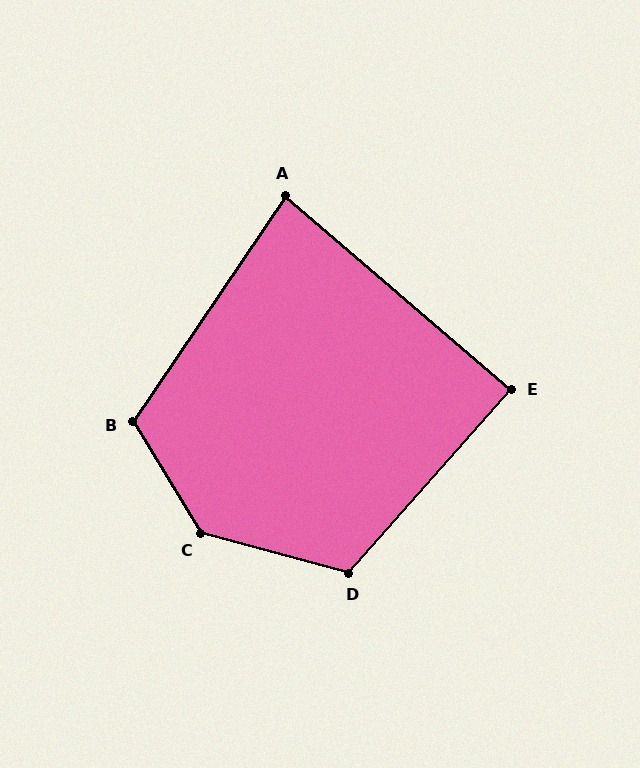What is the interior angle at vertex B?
Approximately 114 degrees (obtuse).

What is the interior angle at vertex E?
Approximately 89 degrees (approximately right).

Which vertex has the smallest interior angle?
A, at approximately 83 degrees.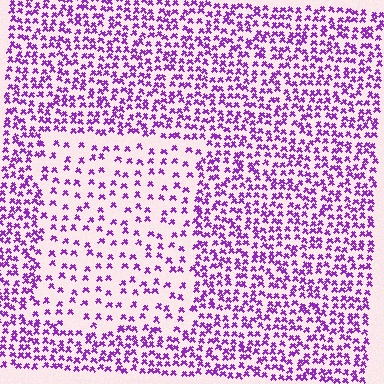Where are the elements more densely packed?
The elements are more densely packed outside the rectangle boundary.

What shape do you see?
I see a rectangle.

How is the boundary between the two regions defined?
The boundary is defined by a change in element density (approximately 2.2x ratio). All elements are the same color, size, and shape.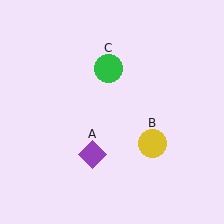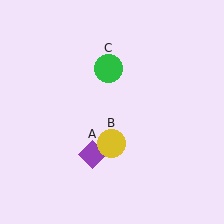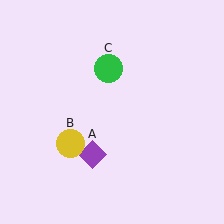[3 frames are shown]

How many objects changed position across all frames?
1 object changed position: yellow circle (object B).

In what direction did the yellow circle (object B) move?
The yellow circle (object B) moved left.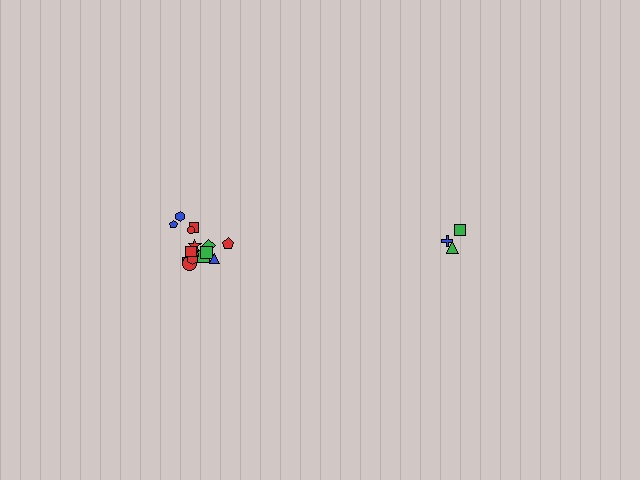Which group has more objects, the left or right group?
The left group.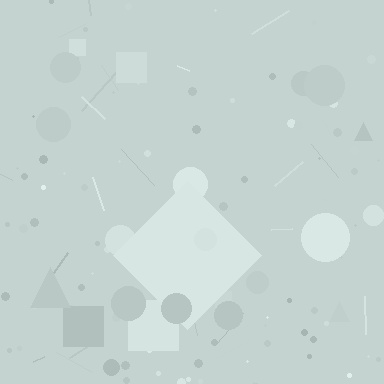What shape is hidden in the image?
A diamond is hidden in the image.